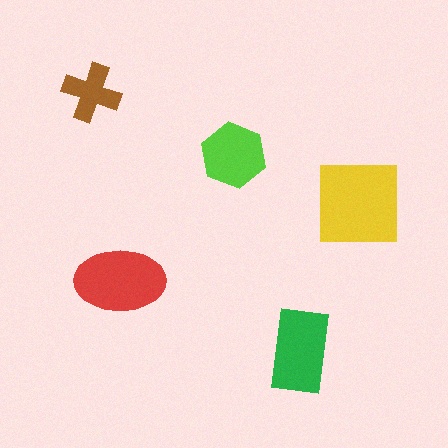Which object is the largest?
The yellow square.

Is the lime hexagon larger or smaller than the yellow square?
Smaller.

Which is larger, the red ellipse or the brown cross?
The red ellipse.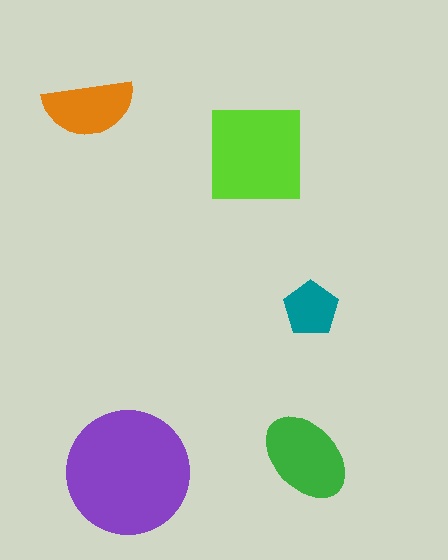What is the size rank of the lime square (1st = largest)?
2nd.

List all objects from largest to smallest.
The purple circle, the lime square, the green ellipse, the orange semicircle, the teal pentagon.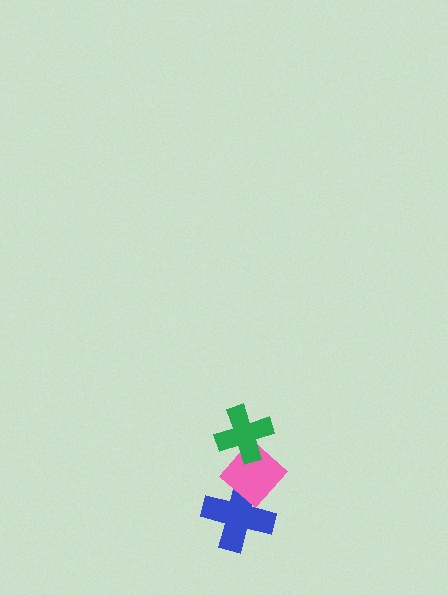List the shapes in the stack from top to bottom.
From top to bottom: the green cross, the pink diamond, the blue cross.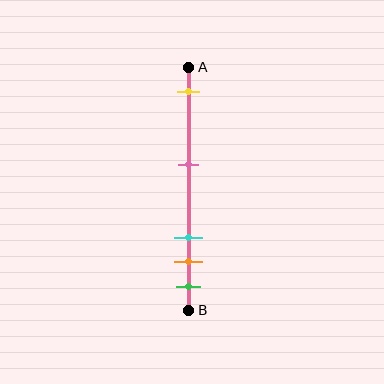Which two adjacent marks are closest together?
The orange and green marks are the closest adjacent pair.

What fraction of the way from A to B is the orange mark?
The orange mark is approximately 80% (0.8) of the way from A to B.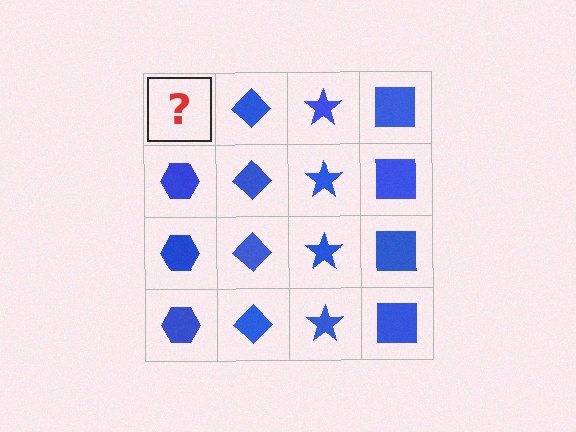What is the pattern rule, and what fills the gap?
The rule is that each column has a consistent shape. The gap should be filled with a blue hexagon.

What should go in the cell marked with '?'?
The missing cell should contain a blue hexagon.